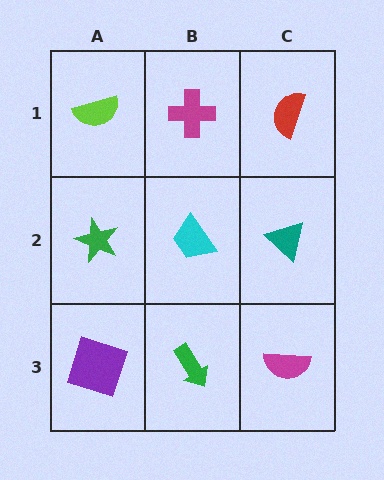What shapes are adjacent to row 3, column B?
A cyan trapezoid (row 2, column B), a purple square (row 3, column A), a magenta semicircle (row 3, column C).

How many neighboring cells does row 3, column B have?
3.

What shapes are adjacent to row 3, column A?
A green star (row 2, column A), a green arrow (row 3, column B).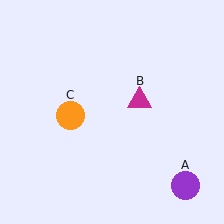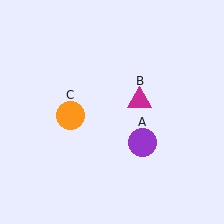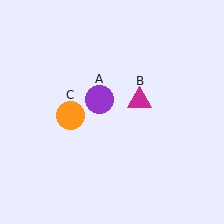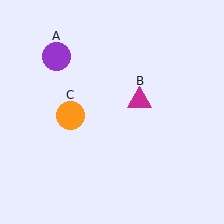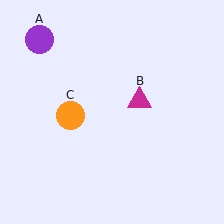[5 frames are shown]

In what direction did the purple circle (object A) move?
The purple circle (object A) moved up and to the left.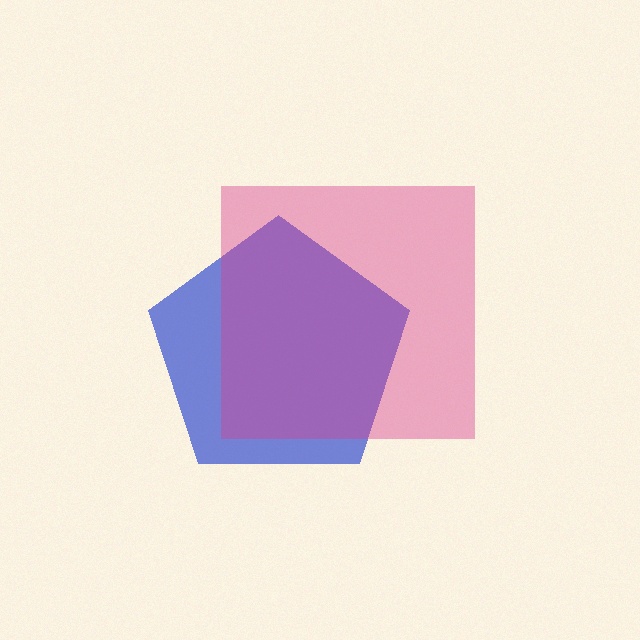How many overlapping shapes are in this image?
There are 2 overlapping shapes in the image.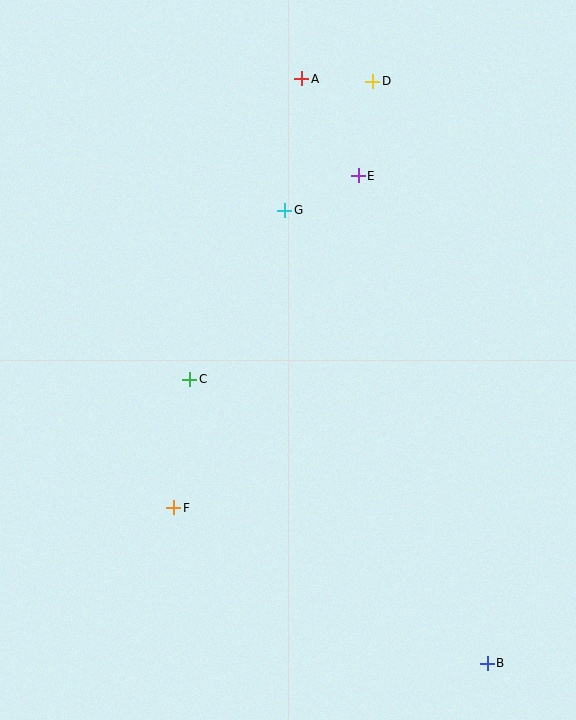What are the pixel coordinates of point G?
Point G is at (285, 210).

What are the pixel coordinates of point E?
Point E is at (358, 176).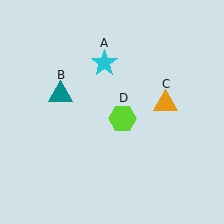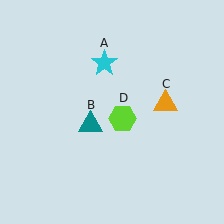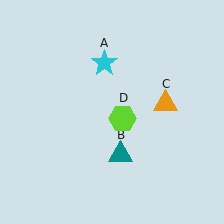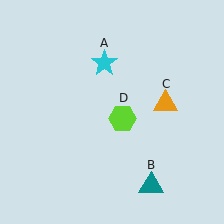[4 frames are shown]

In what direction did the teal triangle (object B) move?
The teal triangle (object B) moved down and to the right.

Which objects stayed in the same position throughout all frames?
Cyan star (object A) and orange triangle (object C) and lime hexagon (object D) remained stationary.